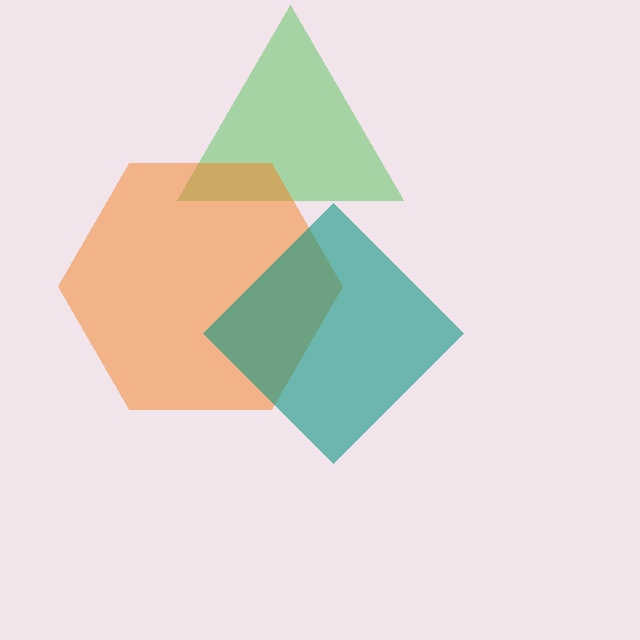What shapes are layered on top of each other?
The layered shapes are: a green triangle, an orange hexagon, a teal diamond.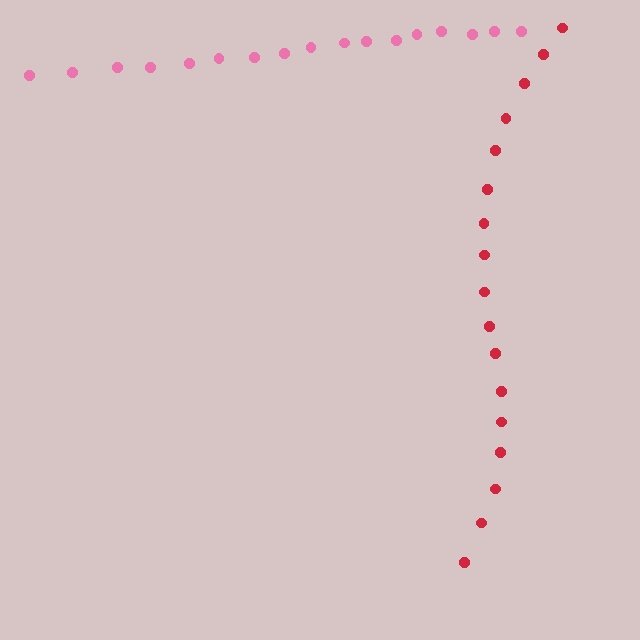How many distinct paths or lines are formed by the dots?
There are 2 distinct paths.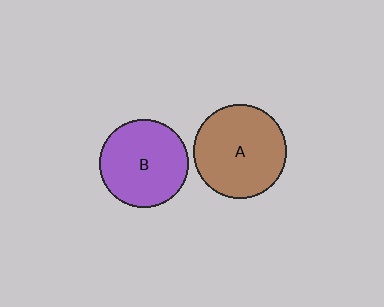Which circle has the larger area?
Circle A (brown).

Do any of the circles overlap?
No, none of the circles overlap.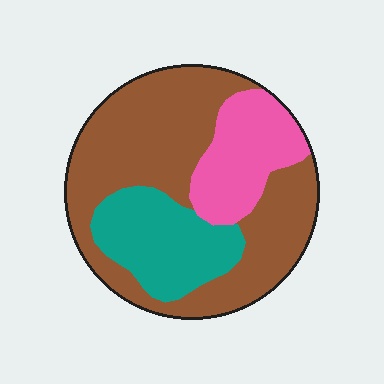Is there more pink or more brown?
Brown.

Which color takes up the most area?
Brown, at roughly 60%.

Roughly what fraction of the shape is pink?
Pink takes up about one fifth (1/5) of the shape.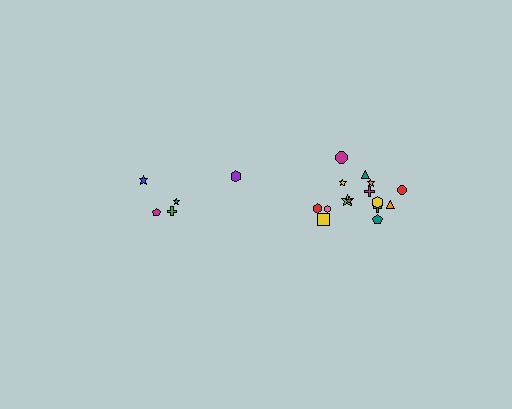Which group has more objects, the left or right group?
The right group.